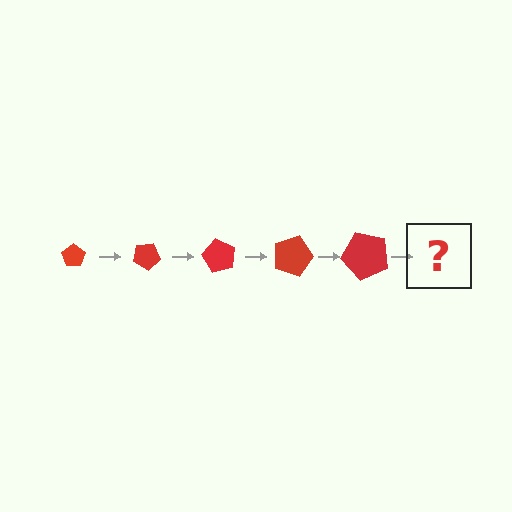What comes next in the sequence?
The next element should be a pentagon, larger than the previous one and rotated 150 degrees from the start.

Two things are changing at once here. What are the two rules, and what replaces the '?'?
The two rules are that the pentagon grows larger each step and it rotates 30 degrees each step. The '?' should be a pentagon, larger than the previous one and rotated 150 degrees from the start.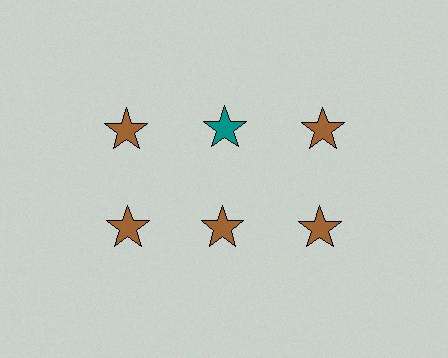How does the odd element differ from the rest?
It has a different color: teal instead of brown.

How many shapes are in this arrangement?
There are 6 shapes arranged in a grid pattern.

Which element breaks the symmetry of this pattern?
The teal star in the top row, second from left column breaks the symmetry. All other shapes are brown stars.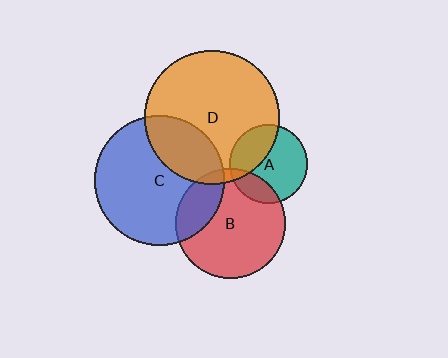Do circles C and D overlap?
Yes.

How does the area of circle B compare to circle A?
Approximately 2.0 times.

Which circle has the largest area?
Circle D (orange).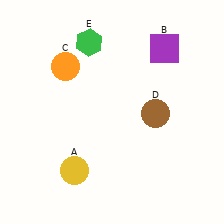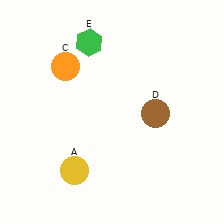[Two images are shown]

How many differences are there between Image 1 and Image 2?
There is 1 difference between the two images.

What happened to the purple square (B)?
The purple square (B) was removed in Image 2. It was in the top-right area of Image 1.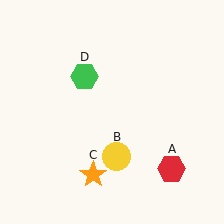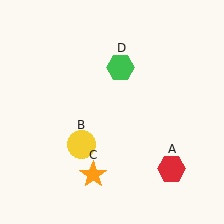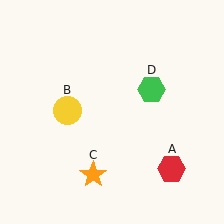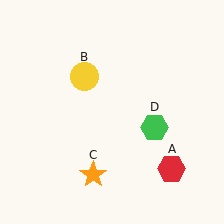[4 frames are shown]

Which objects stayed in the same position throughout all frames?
Red hexagon (object A) and orange star (object C) remained stationary.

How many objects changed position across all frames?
2 objects changed position: yellow circle (object B), green hexagon (object D).